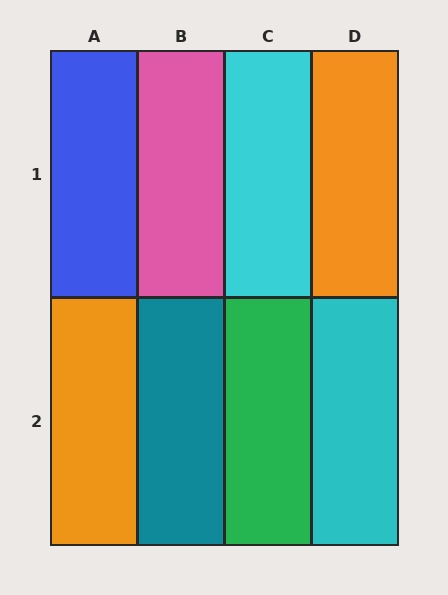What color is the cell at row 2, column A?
Orange.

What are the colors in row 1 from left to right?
Blue, pink, cyan, orange.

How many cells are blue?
1 cell is blue.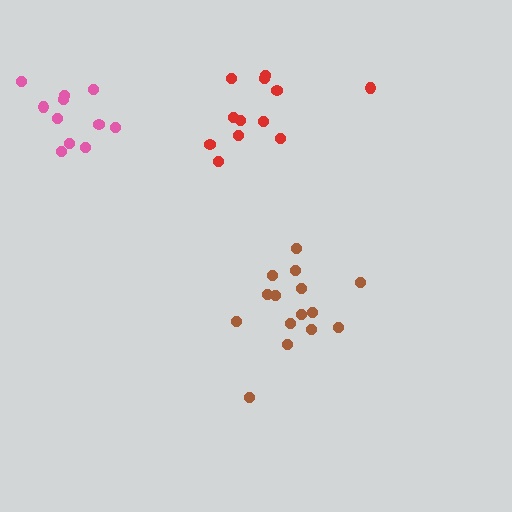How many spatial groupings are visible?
There are 3 spatial groupings.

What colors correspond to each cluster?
The clusters are colored: pink, brown, red.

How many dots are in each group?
Group 1: 11 dots, Group 2: 15 dots, Group 3: 12 dots (38 total).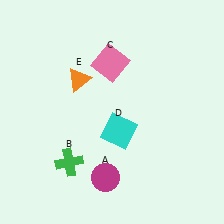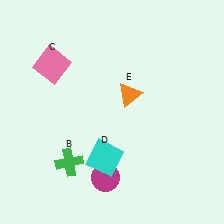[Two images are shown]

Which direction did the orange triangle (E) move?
The orange triangle (E) moved right.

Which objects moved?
The objects that moved are: the pink square (C), the cyan square (D), the orange triangle (E).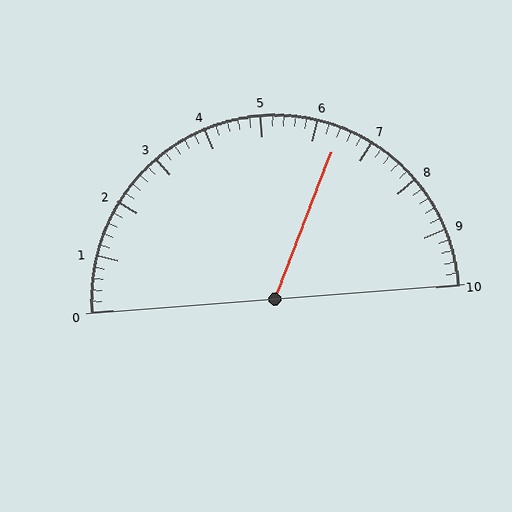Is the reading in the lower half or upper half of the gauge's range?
The reading is in the upper half of the range (0 to 10).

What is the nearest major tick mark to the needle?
The nearest major tick mark is 6.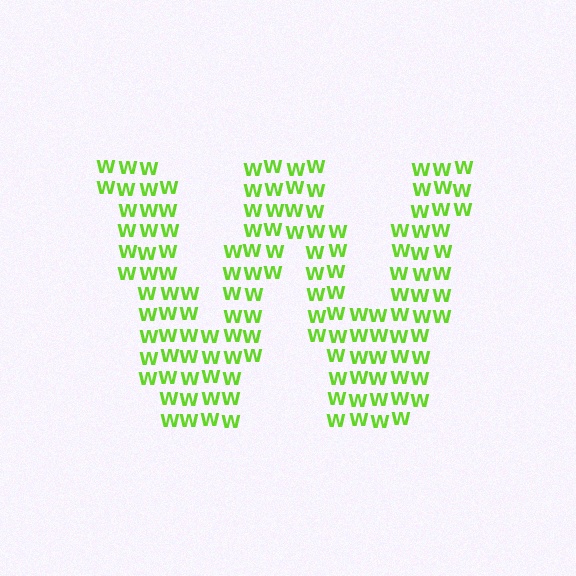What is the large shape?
The large shape is the letter W.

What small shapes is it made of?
It is made of small letter W's.